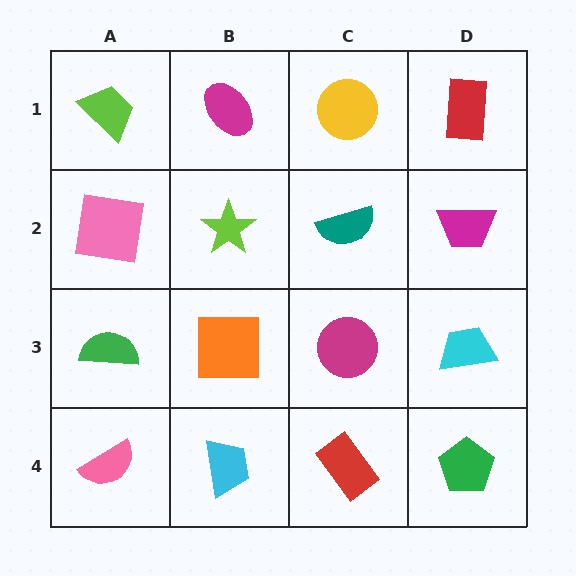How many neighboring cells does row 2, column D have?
3.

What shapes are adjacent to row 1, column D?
A magenta trapezoid (row 2, column D), a yellow circle (row 1, column C).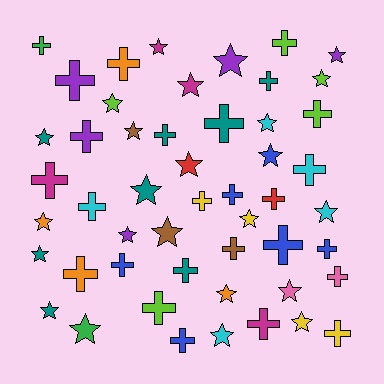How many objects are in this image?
There are 50 objects.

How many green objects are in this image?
There are 2 green objects.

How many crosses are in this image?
There are 26 crosses.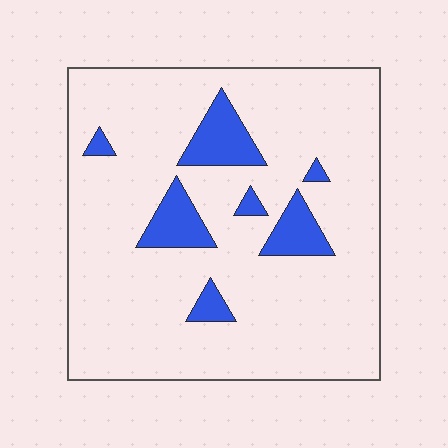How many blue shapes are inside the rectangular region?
7.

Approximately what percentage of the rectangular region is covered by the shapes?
Approximately 10%.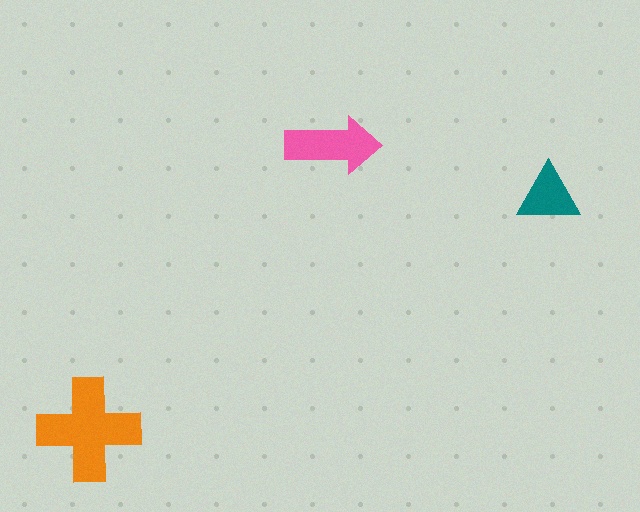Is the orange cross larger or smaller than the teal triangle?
Larger.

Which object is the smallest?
The teal triangle.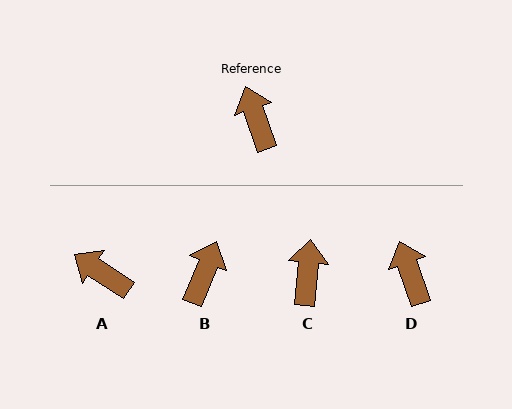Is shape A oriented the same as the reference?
No, it is off by about 38 degrees.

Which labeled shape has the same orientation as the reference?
D.